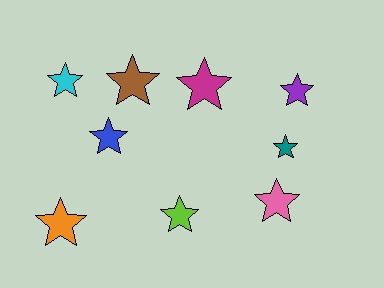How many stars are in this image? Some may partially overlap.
There are 9 stars.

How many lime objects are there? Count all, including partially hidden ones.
There is 1 lime object.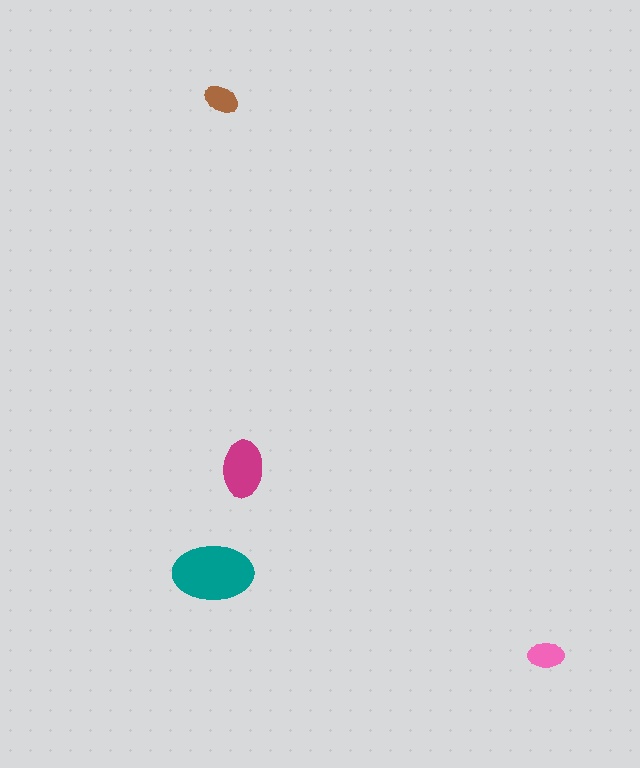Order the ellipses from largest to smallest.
the teal one, the magenta one, the pink one, the brown one.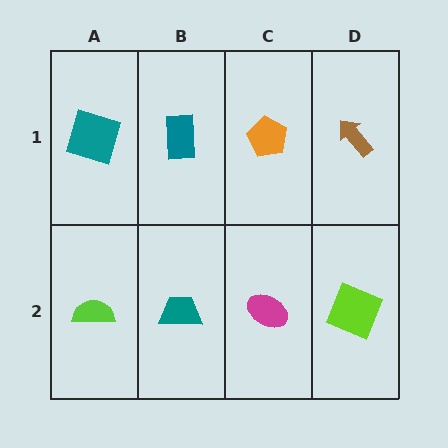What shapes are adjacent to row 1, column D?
A lime square (row 2, column D), an orange pentagon (row 1, column C).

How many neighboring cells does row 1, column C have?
3.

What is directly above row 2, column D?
A brown arrow.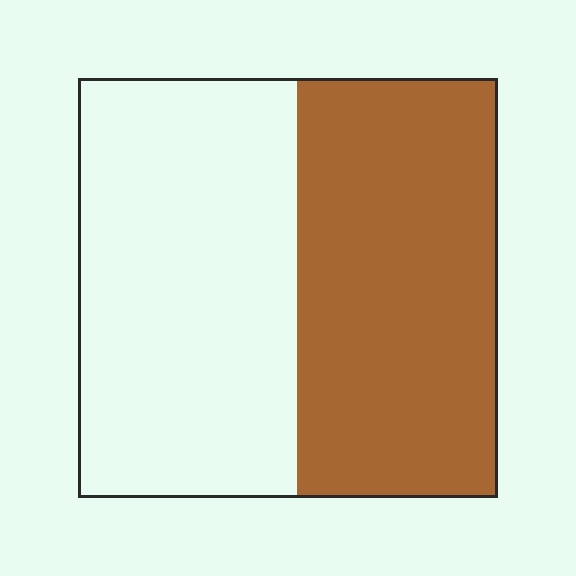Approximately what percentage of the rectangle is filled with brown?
Approximately 50%.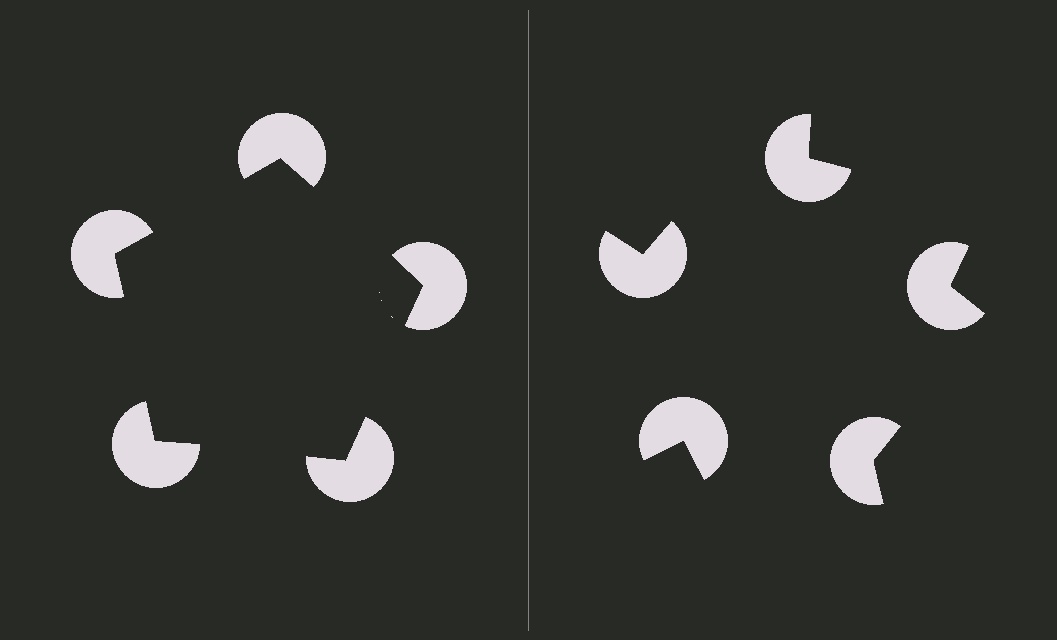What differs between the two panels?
The pac-man discs are positioned identically on both sides; only the wedge orientations differ. On the left they align to a pentagon; on the right they are misaligned.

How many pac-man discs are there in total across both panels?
10 — 5 on each side.